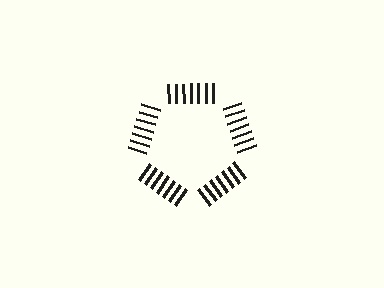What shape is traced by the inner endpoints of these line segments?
An illusory pentagon — the line segments terminate on its edges but no continuous stroke is drawn.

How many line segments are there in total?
35 — 7 along each of the 5 edges.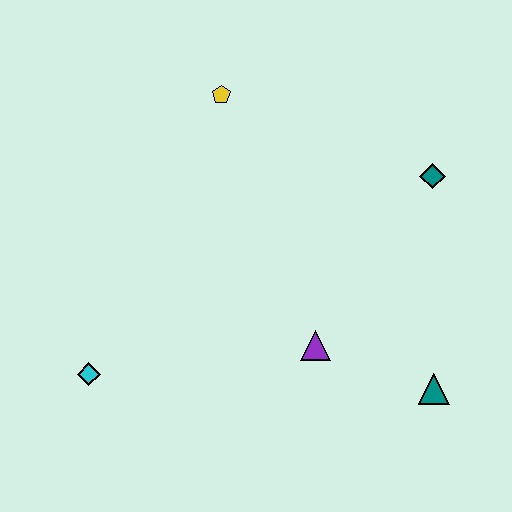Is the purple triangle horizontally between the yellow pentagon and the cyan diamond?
No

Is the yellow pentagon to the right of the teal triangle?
No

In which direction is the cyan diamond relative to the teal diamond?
The cyan diamond is to the left of the teal diamond.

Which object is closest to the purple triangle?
The teal triangle is closest to the purple triangle.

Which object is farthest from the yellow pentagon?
The teal triangle is farthest from the yellow pentagon.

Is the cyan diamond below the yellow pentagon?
Yes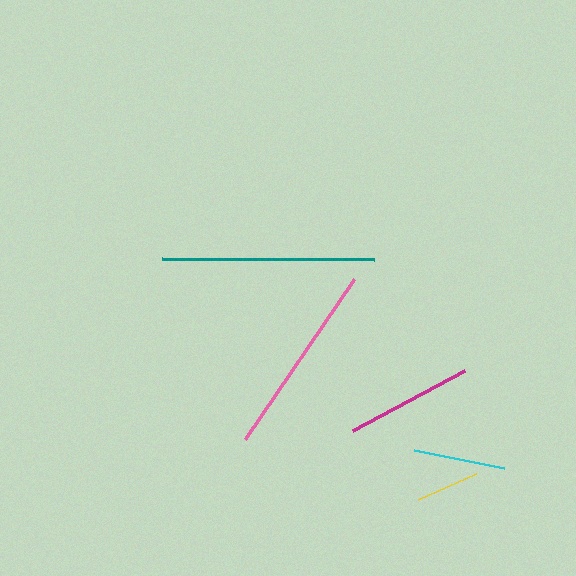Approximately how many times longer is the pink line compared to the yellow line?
The pink line is approximately 3.0 times the length of the yellow line.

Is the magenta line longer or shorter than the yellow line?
The magenta line is longer than the yellow line.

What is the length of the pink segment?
The pink segment is approximately 193 pixels long.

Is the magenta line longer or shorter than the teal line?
The teal line is longer than the magenta line.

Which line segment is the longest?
The teal line is the longest at approximately 212 pixels.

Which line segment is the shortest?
The yellow line is the shortest at approximately 64 pixels.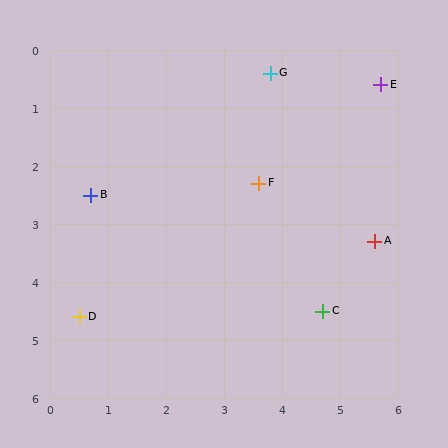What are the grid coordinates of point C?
Point C is at approximately (4.7, 4.5).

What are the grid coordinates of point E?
Point E is at approximately (5.7, 0.6).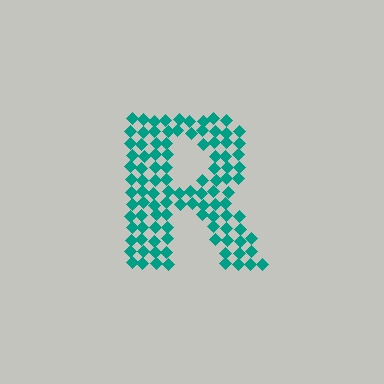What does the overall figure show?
The overall figure shows the letter R.